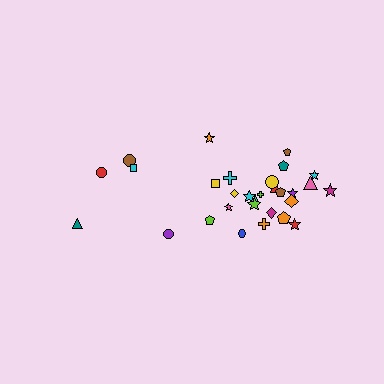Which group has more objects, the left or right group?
The right group.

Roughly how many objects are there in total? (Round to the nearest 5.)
Roughly 30 objects in total.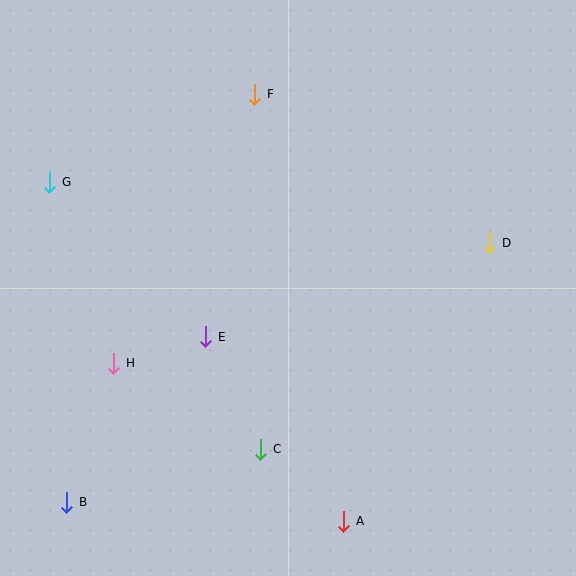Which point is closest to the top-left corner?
Point G is closest to the top-left corner.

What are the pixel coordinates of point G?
Point G is at (50, 182).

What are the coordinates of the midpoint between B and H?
The midpoint between B and H is at (90, 433).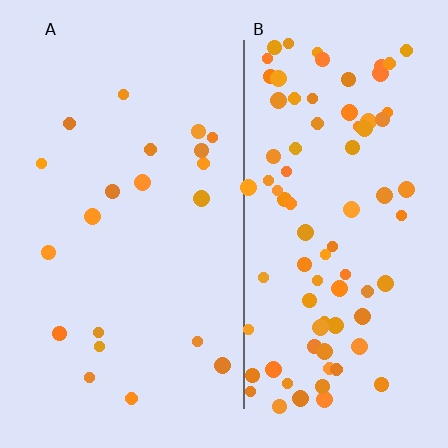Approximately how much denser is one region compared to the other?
Approximately 4.0× — region B over region A.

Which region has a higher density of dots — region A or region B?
B (the right).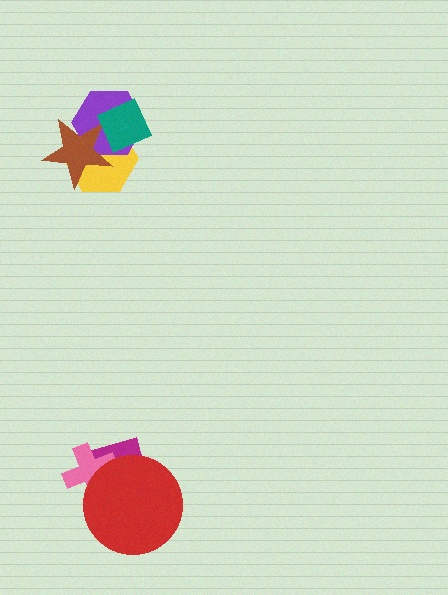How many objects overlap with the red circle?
2 objects overlap with the red circle.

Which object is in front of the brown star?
The teal diamond is in front of the brown star.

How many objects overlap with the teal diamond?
3 objects overlap with the teal diamond.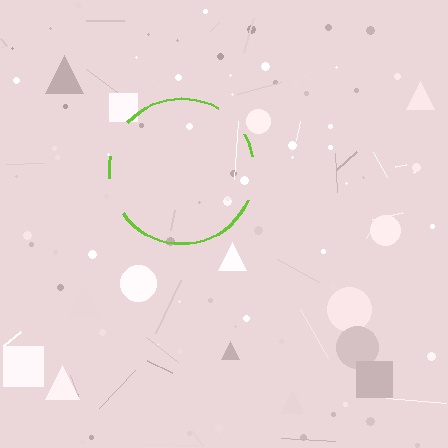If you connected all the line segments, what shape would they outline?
They would outline a circle.